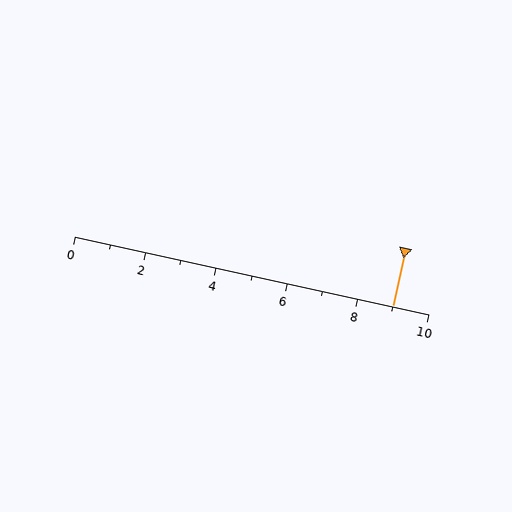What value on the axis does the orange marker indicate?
The marker indicates approximately 9.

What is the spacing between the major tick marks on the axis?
The major ticks are spaced 2 apart.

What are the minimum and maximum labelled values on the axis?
The axis runs from 0 to 10.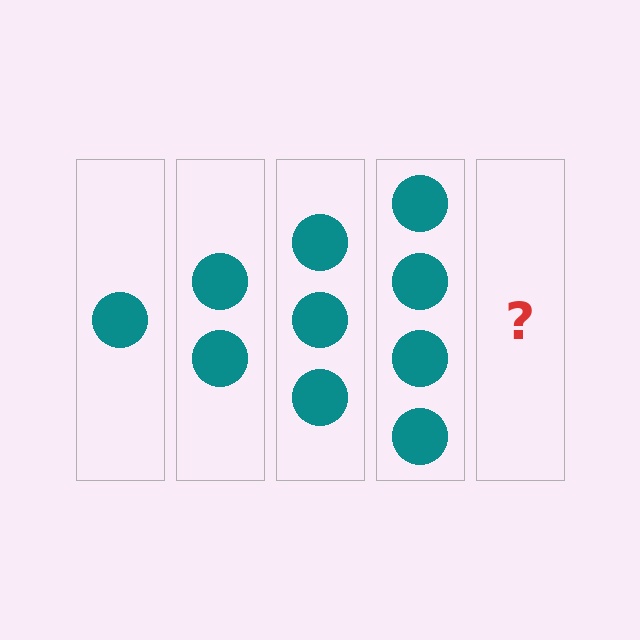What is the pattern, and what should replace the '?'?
The pattern is that each step adds one more circle. The '?' should be 5 circles.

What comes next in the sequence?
The next element should be 5 circles.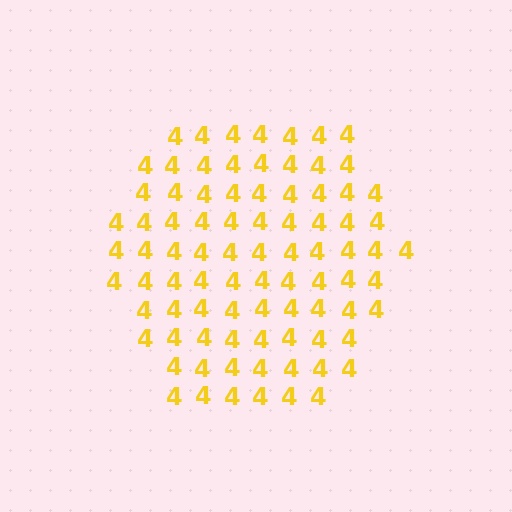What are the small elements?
The small elements are digit 4's.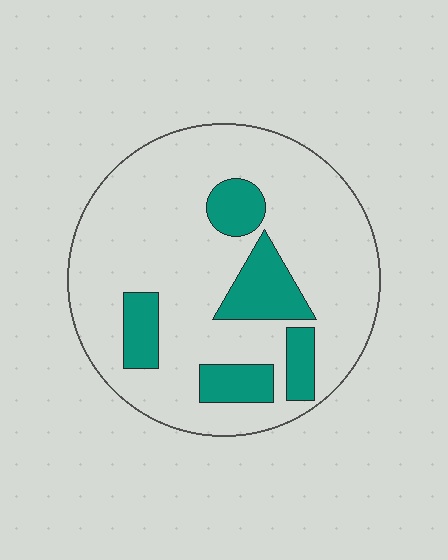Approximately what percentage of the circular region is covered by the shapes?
Approximately 20%.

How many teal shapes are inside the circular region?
5.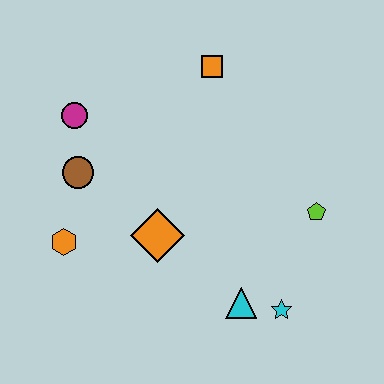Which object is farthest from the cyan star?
The magenta circle is farthest from the cyan star.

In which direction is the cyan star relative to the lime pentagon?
The cyan star is below the lime pentagon.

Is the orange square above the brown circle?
Yes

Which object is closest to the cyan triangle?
The cyan star is closest to the cyan triangle.